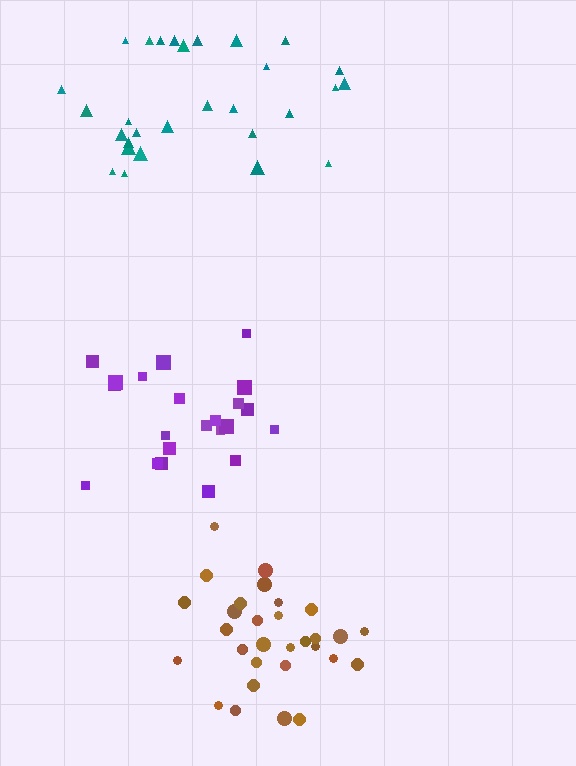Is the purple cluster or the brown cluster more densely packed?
Brown.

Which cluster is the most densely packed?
Brown.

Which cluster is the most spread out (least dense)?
Teal.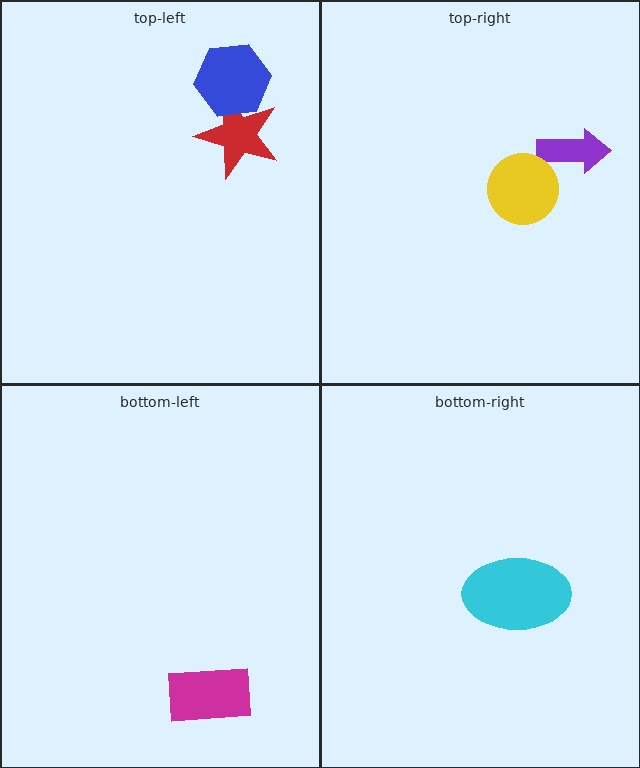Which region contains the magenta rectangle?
The bottom-left region.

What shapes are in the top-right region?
The purple arrow, the yellow circle.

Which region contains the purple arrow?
The top-right region.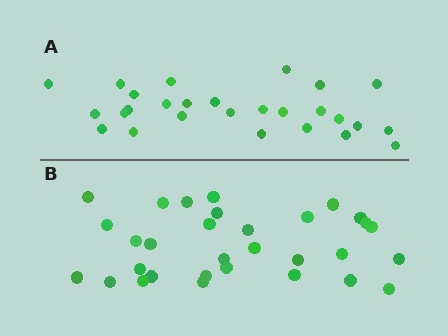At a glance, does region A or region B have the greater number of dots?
Region B (the bottom region) has more dots.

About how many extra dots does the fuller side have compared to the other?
Region B has about 4 more dots than region A.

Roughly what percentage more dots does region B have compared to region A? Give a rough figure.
About 15% more.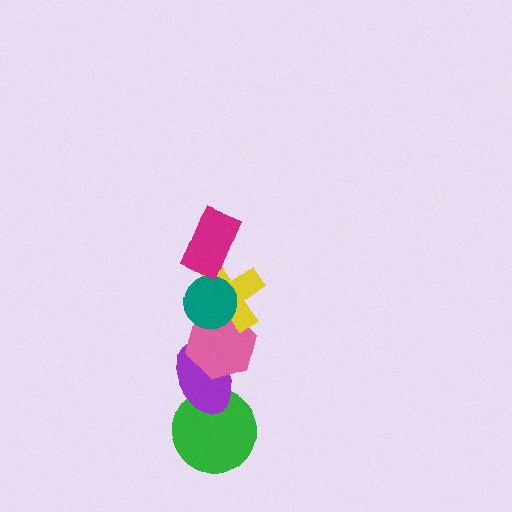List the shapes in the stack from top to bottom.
From top to bottom: the magenta rectangle, the teal circle, the yellow cross, the pink hexagon, the purple ellipse, the green circle.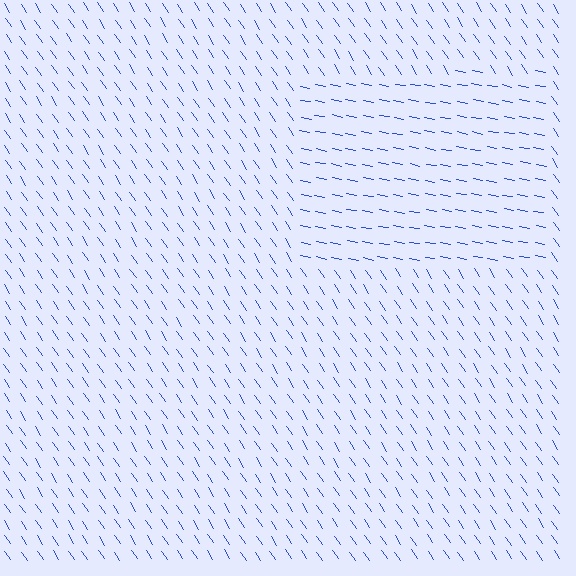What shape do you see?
I see a rectangle.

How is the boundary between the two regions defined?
The boundary is defined purely by a change in line orientation (approximately 45 degrees difference). All lines are the same color and thickness.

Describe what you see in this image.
The image is filled with small blue line segments. A rectangle region in the image has lines oriented differently from the surrounding lines, creating a visible texture boundary.